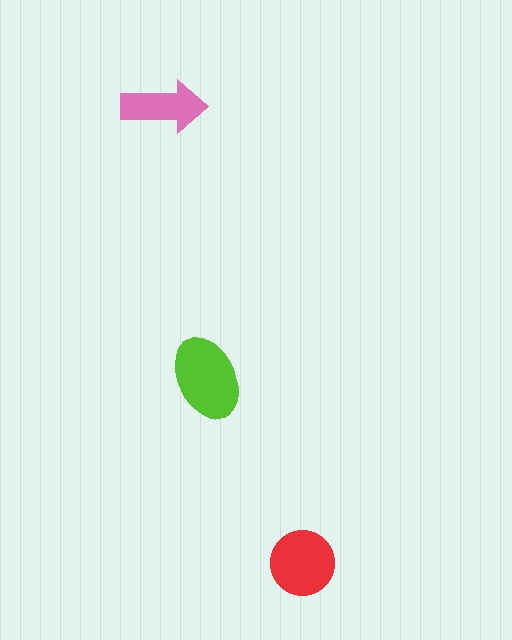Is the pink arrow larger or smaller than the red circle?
Smaller.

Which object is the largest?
The lime ellipse.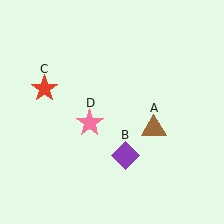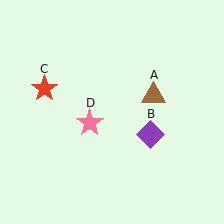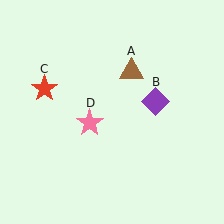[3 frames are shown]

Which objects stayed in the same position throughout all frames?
Red star (object C) and pink star (object D) remained stationary.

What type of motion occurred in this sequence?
The brown triangle (object A), purple diamond (object B) rotated counterclockwise around the center of the scene.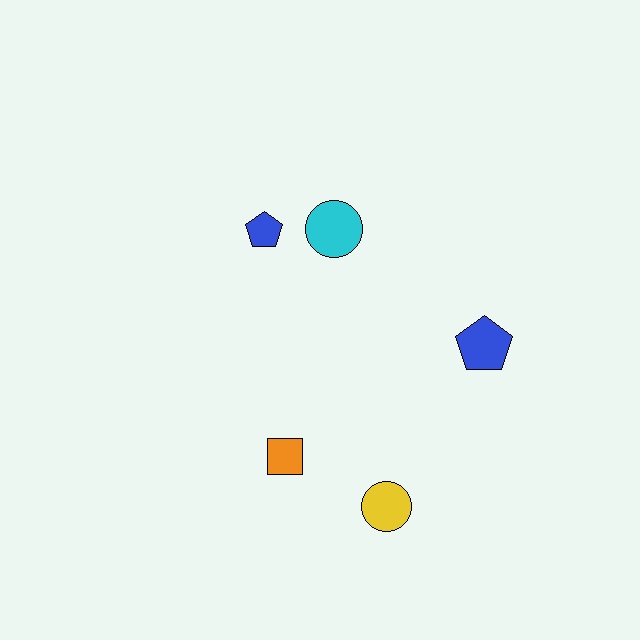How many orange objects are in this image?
There is 1 orange object.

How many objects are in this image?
There are 5 objects.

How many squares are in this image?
There is 1 square.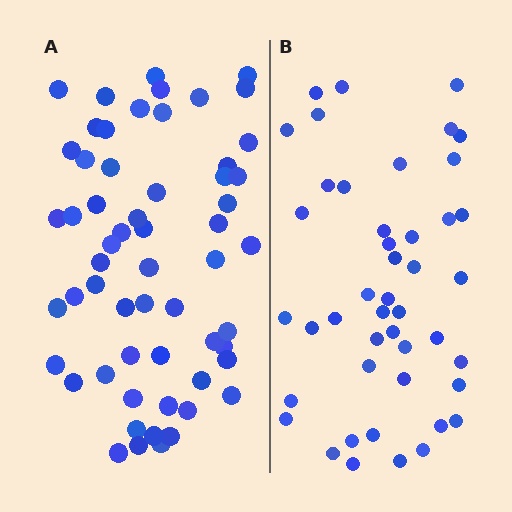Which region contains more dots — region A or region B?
Region A (the left region) has more dots.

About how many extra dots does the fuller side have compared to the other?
Region A has approximately 15 more dots than region B.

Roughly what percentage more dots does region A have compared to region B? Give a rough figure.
About 30% more.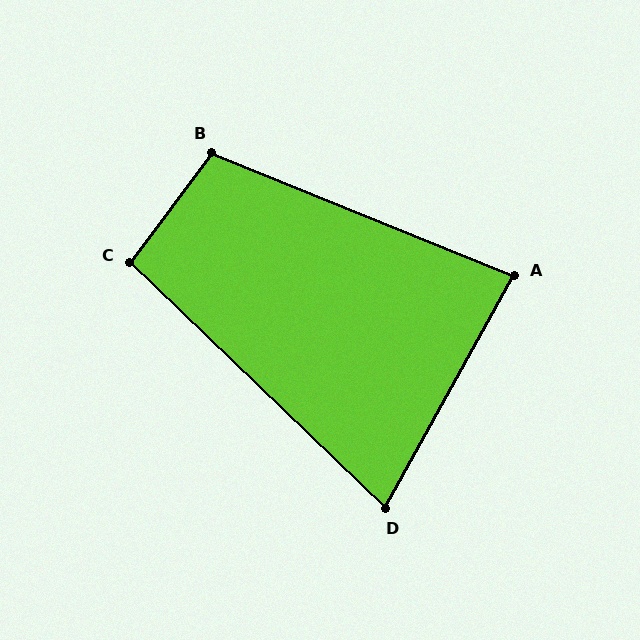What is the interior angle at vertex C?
Approximately 97 degrees (obtuse).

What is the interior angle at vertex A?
Approximately 83 degrees (acute).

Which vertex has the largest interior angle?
B, at approximately 105 degrees.